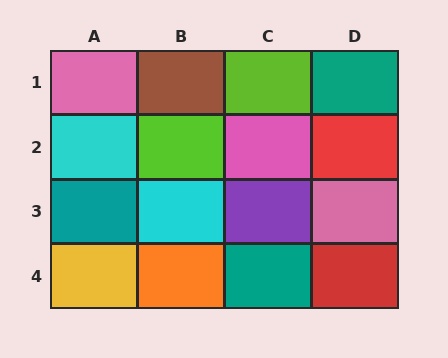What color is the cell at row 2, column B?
Lime.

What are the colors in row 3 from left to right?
Teal, cyan, purple, pink.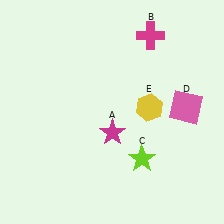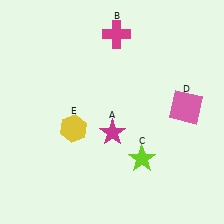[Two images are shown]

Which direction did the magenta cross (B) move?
The magenta cross (B) moved left.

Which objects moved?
The objects that moved are: the magenta cross (B), the yellow hexagon (E).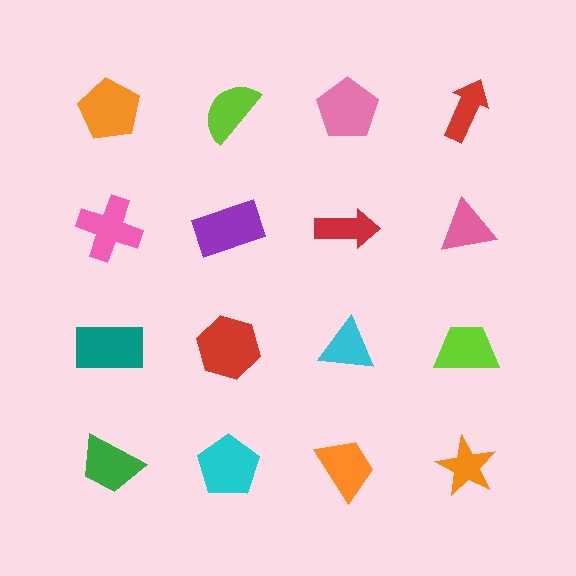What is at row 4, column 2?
A cyan pentagon.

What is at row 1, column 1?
An orange pentagon.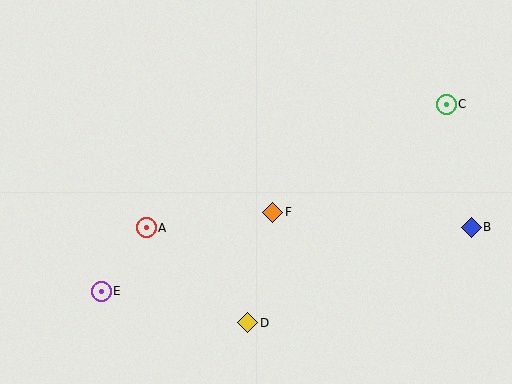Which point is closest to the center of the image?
Point F at (273, 212) is closest to the center.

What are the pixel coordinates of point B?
Point B is at (471, 227).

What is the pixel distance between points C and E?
The distance between C and E is 392 pixels.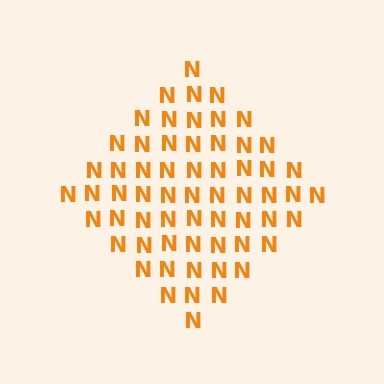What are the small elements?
The small elements are letter N's.